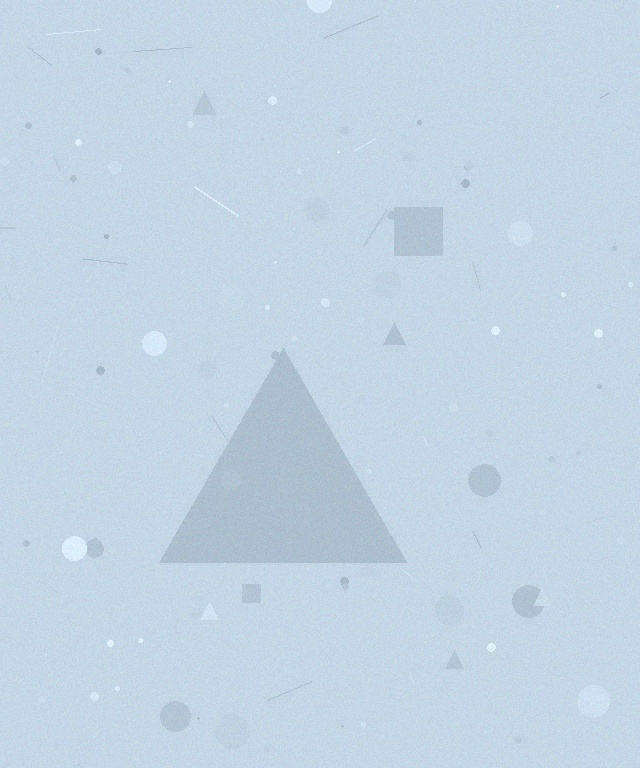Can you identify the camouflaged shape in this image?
The camouflaged shape is a triangle.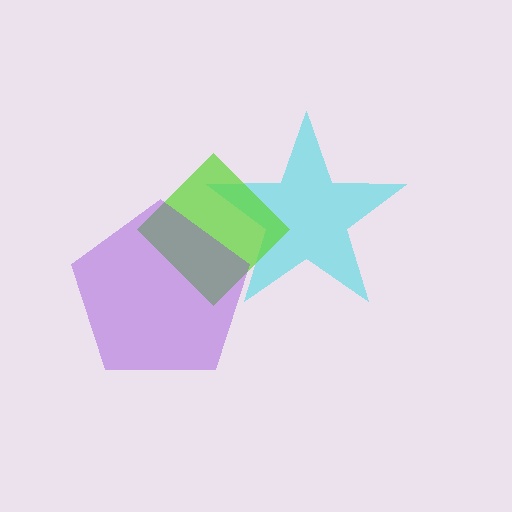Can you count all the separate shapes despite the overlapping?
Yes, there are 3 separate shapes.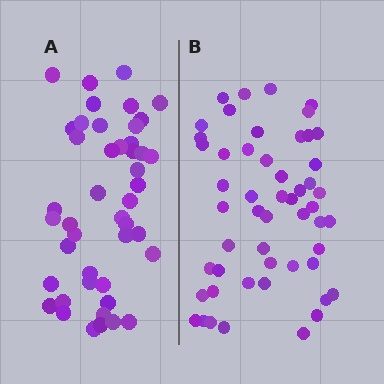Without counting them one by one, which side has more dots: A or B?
Region B (the right region) has more dots.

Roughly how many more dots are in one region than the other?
Region B has roughly 8 or so more dots than region A.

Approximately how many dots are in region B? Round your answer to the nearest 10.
About 50 dots. (The exact count is 52, which rounds to 50.)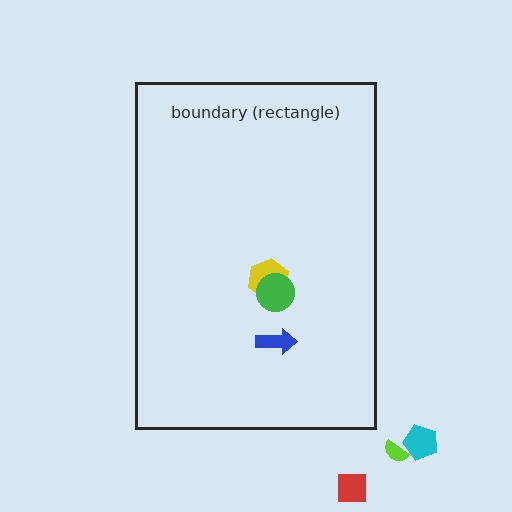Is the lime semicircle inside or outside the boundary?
Outside.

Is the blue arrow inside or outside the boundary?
Inside.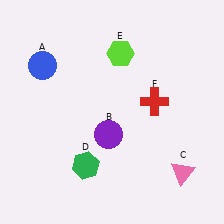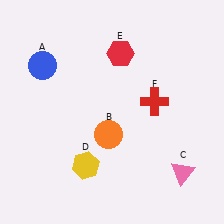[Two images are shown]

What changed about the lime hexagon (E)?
In Image 1, E is lime. In Image 2, it changed to red.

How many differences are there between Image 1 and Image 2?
There are 3 differences between the two images.